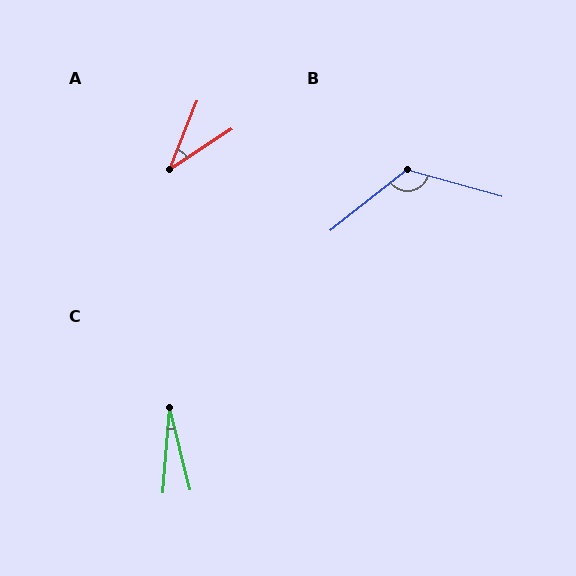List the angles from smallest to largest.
C (18°), A (35°), B (126°).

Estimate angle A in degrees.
Approximately 35 degrees.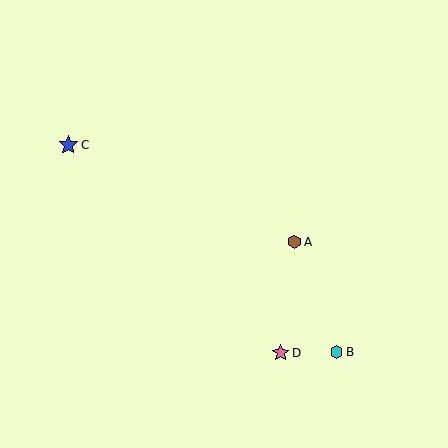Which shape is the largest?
The blue star (labeled C) is the largest.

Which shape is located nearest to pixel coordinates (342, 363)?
The cyan hexagon (labeled B) at (336, 352) is nearest to that location.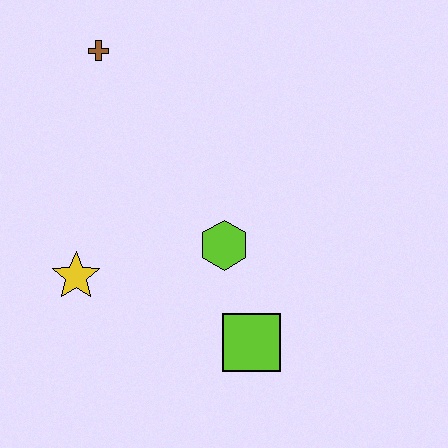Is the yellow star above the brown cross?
No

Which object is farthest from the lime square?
The brown cross is farthest from the lime square.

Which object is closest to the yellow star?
The lime hexagon is closest to the yellow star.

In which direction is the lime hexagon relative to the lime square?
The lime hexagon is above the lime square.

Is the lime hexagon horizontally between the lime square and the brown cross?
Yes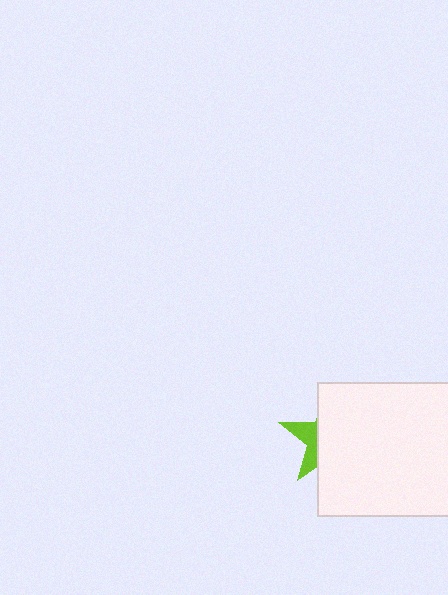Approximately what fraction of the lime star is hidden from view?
Roughly 69% of the lime star is hidden behind the white square.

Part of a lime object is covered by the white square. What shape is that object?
It is a star.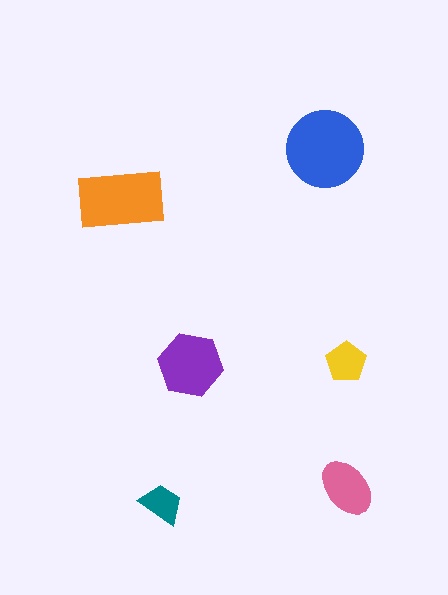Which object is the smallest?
The teal trapezoid.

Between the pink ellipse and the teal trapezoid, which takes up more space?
The pink ellipse.